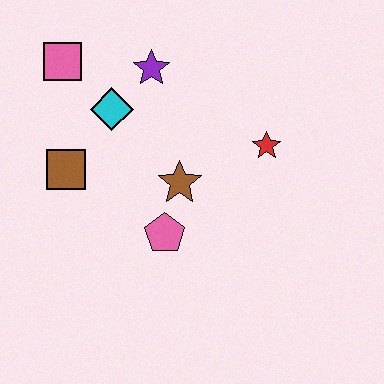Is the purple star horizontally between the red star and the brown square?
Yes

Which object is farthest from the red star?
The pink square is farthest from the red star.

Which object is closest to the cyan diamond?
The purple star is closest to the cyan diamond.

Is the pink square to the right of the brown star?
No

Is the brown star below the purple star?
Yes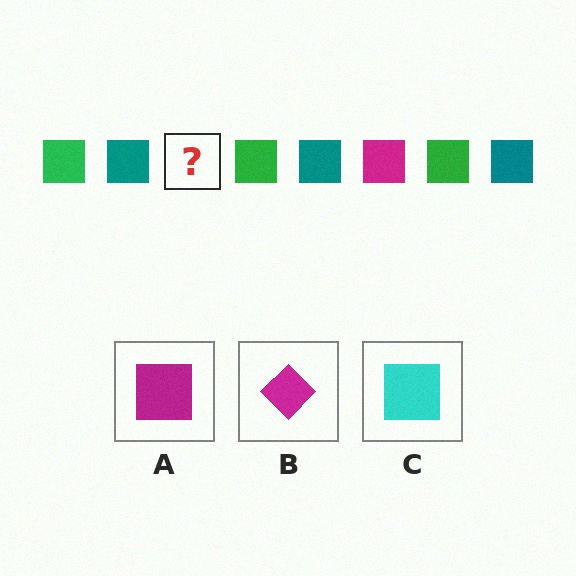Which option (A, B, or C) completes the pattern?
A.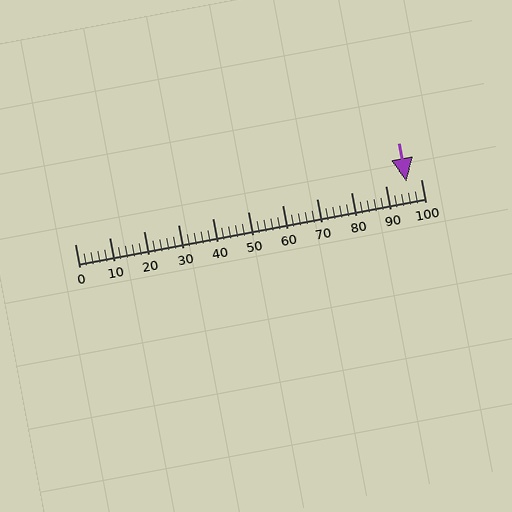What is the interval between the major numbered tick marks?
The major tick marks are spaced 10 units apart.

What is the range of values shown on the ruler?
The ruler shows values from 0 to 100.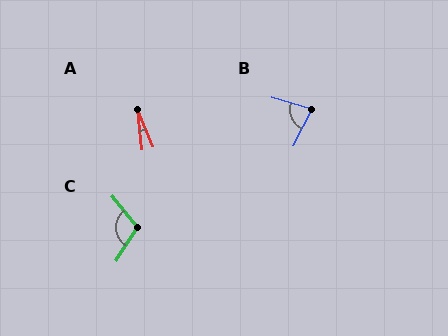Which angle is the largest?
C, at approximately 109 degrees.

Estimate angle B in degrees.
Approximately 79 degrees.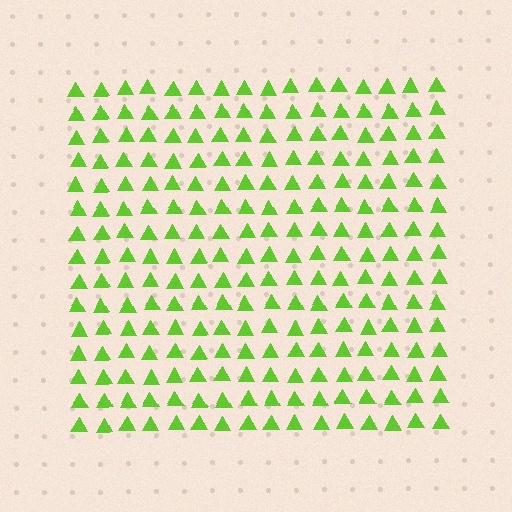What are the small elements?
The small elements are triangles.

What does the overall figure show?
The overall figure shows a square.